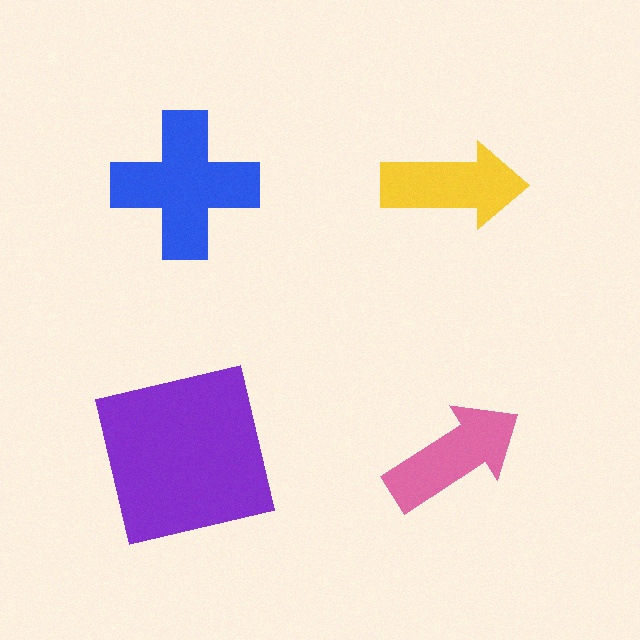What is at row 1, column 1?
A blue cross.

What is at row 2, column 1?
A purple square.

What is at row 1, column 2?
A yellow arrow.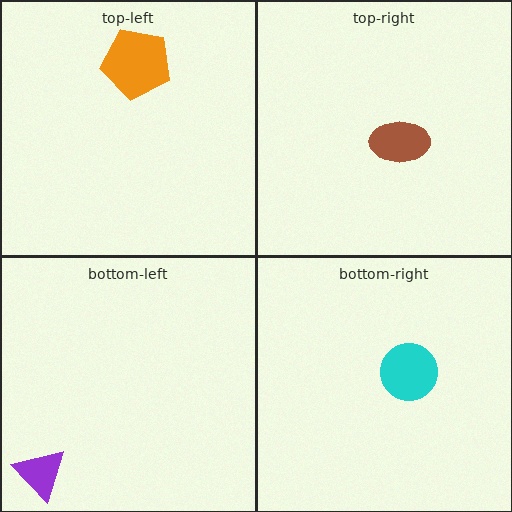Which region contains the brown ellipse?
The top-right region.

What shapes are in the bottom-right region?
The cyan circle.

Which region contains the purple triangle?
The bottom-left region.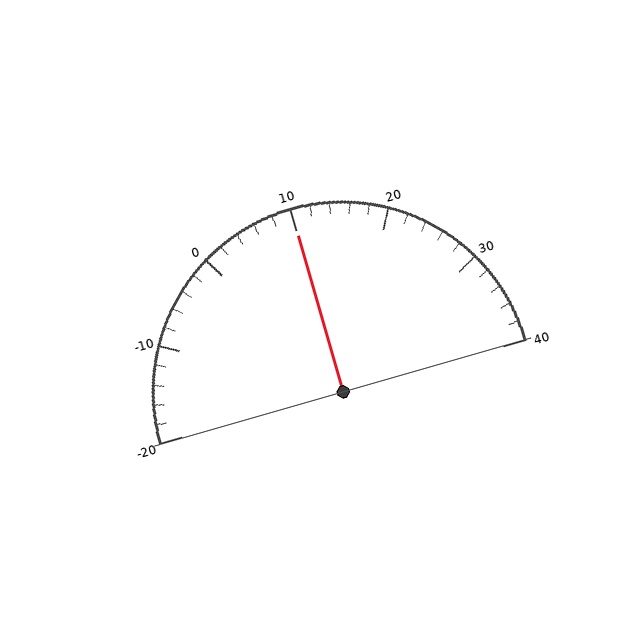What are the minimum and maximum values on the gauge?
The gauge ranges from -20 to 40.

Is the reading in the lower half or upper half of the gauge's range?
The reading is in the upper half of the range (-20 to 40).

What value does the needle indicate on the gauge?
The needle indicates approximately 10.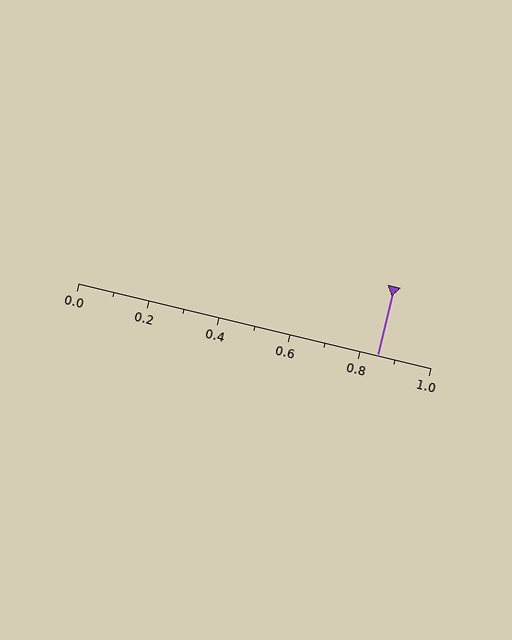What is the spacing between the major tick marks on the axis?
The major ticks are spaced 0.2 apart.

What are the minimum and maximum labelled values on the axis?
The axis runs from 0.0 to 1.0.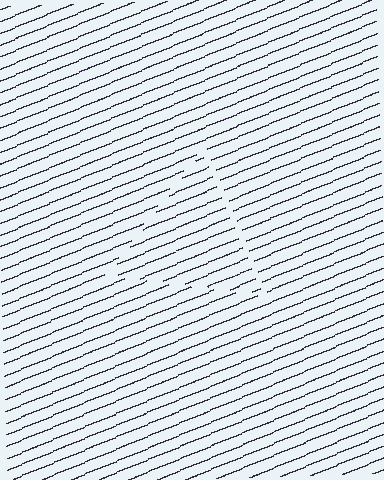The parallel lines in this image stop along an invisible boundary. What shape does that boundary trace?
An illusory triangle. The interior of the shape contains the same grating, shifted by half a period — the contour is defined by the phase discontinuity where line-ends from the inner and outer gratings abut.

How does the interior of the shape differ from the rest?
The interior of the shape contains the same grating, shifted by half a period — the contour is defined by the phase discontinuity where line-ends from the inner and outer gratings abut.